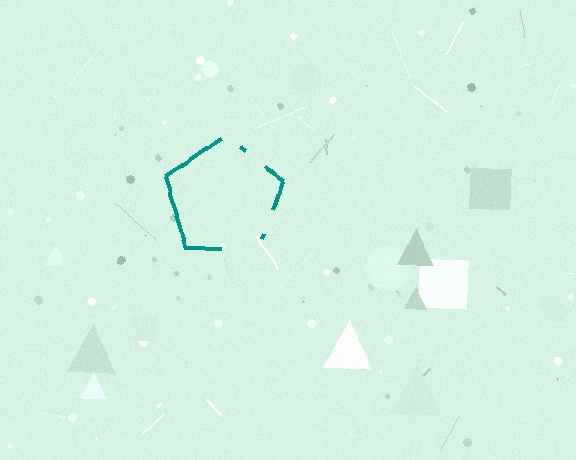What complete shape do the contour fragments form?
The contour fragments form a pentagon.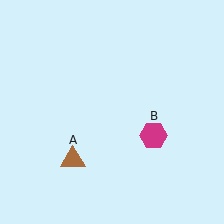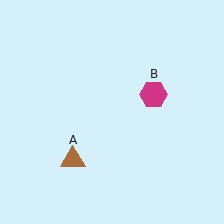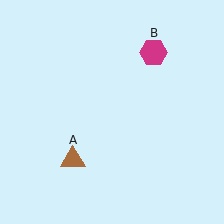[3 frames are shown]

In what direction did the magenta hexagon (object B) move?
The magenta hexagon (object B) moved up.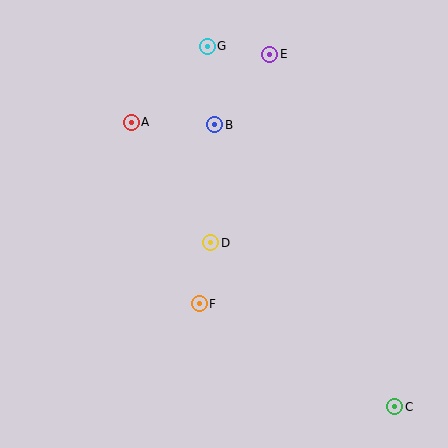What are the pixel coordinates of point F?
Point F is at (199, 304).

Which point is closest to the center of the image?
Point D at (211, 243) is closest to the center.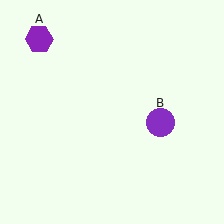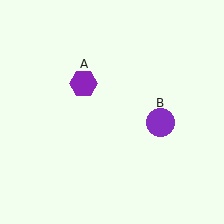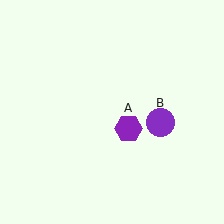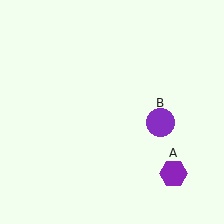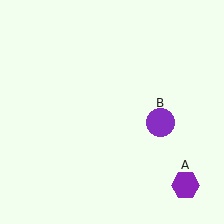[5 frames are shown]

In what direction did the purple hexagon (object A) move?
The purple hexagon (object A) moved down and to the right.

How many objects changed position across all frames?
1 object changed position: purple hexagon (object A).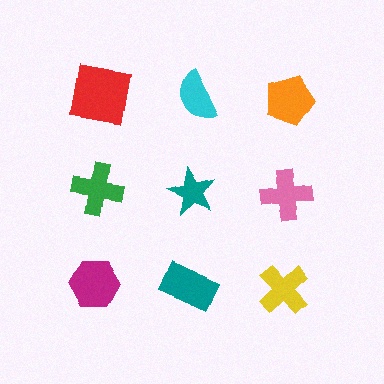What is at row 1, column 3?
An orange pentagon.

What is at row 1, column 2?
A cyan semicircle.